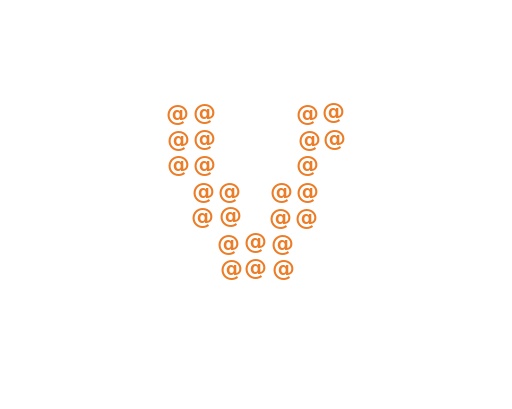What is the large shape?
The large shape is the letter V.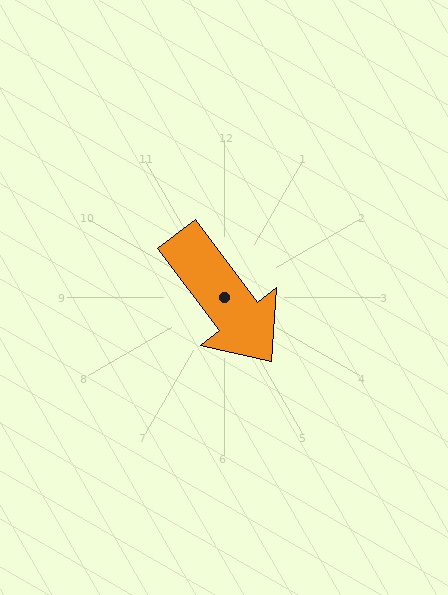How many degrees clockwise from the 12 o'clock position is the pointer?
Approximately 143 degrees.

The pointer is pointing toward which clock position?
Roughly 5 o'clock.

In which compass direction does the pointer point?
Southeast.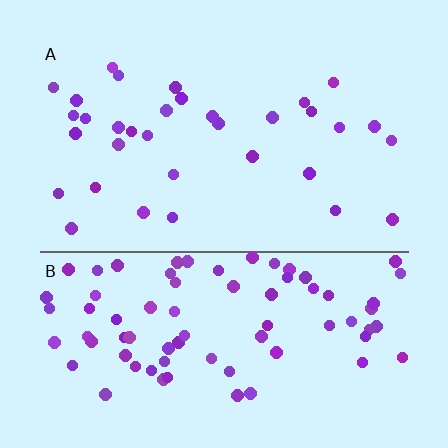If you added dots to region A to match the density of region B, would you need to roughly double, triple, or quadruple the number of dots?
Approximately double.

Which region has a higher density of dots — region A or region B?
B (the bottom).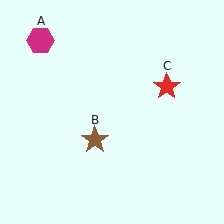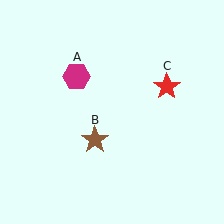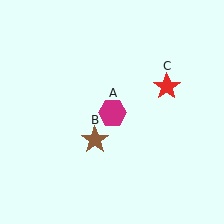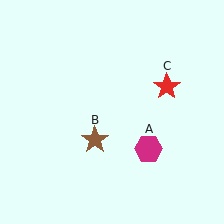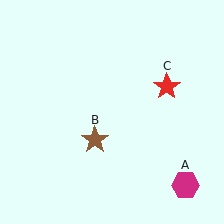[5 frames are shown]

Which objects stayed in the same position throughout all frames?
Brown star (object B) and red star (object C) remained stationary.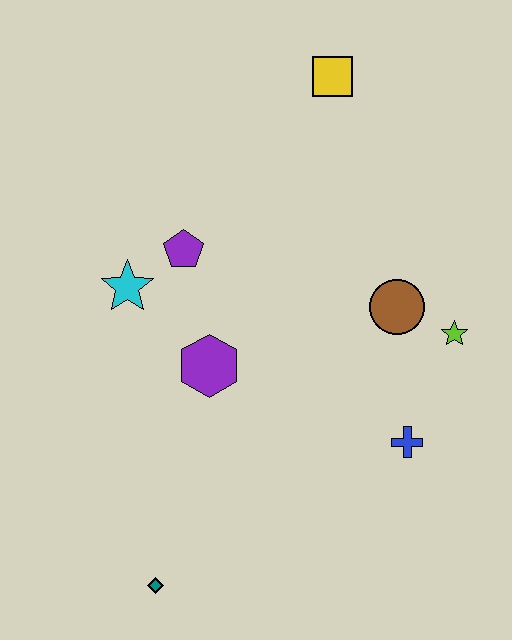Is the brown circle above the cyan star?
No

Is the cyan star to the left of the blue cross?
Yes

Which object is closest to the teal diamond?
The purple hexagon is closest to the teal diamond.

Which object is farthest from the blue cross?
The yellow square is farthest from the blue cross.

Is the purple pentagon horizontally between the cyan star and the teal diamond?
No